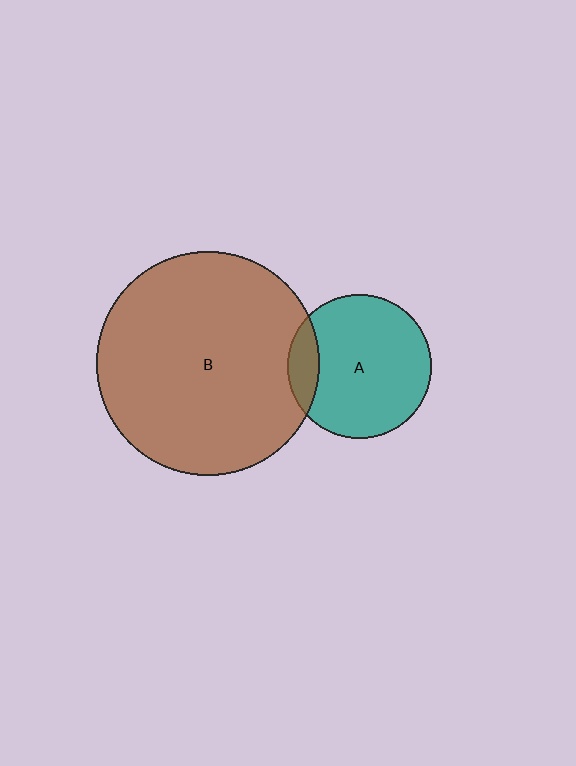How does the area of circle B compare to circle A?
Approximately 2.4 times.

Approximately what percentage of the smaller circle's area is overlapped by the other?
Approximately 15%.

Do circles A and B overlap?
Yes.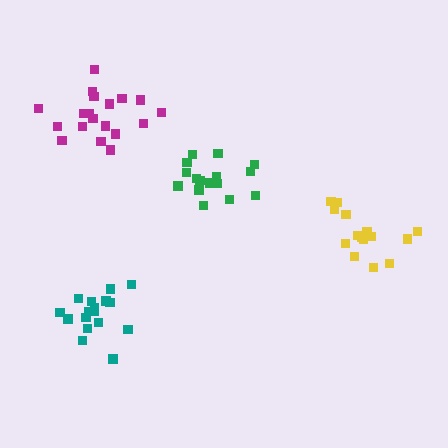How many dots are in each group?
Group 1: 17 dots, Group 2: 15 dots, Group 3: 19 dots, Group 4: 17 dots (68 total).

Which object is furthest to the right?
The yellow cluster is rightmost.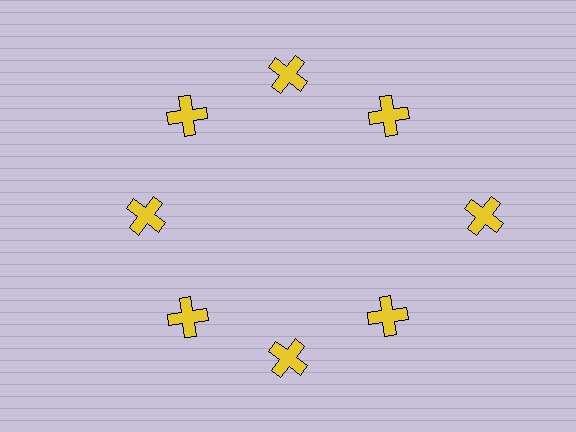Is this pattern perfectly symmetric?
No. The 8 yellow crosses are arranged in a ring, but one element near the 3 o'clock position is pushed outward from the center, breaking the 8-fold rotational symmetry.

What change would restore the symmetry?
The symmetry would be restored by moving it inward, back onto the ring so that all 8 crosses sit at equal angles and equal distance from the center.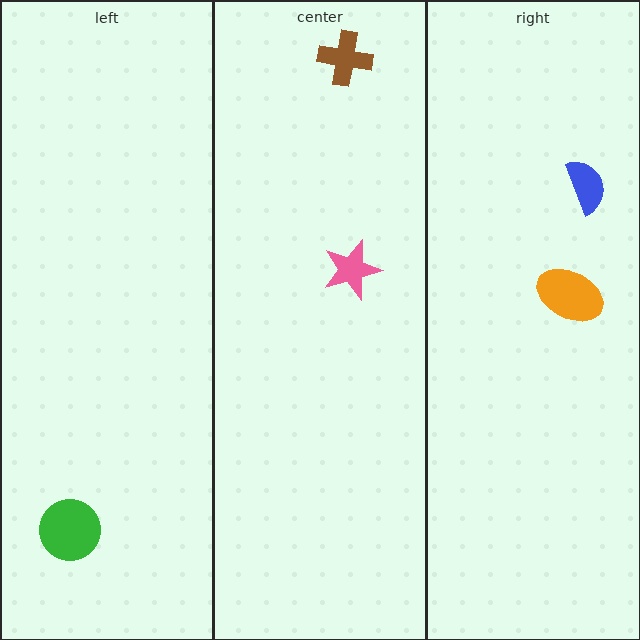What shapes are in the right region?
The blue semicircle, the orange ellipse.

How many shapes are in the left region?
1.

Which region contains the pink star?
The center region.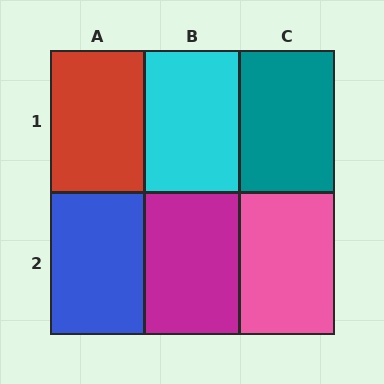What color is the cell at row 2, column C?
Pink.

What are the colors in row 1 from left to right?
Red, cyan, teal.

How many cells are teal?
1 cell is teal.